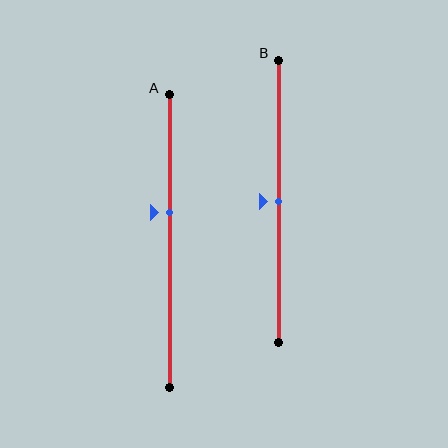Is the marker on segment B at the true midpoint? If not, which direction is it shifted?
Yes, the marker on segment B is at the true midpoint.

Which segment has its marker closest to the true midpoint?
Segment B has its marker closest to the true midpoint.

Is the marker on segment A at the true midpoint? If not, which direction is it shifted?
No, the marker on segment A is shifted upward by about 10% of the segment length.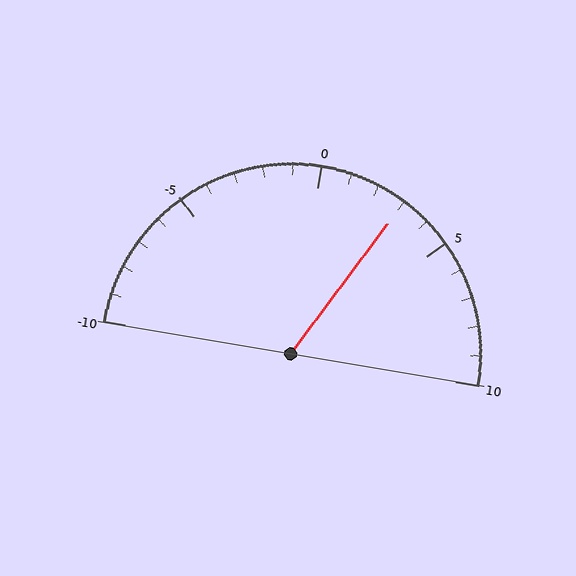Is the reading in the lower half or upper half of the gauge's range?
The reading is in the upper half of the range (-10 to 10).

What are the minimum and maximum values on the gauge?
The gauge ranges from -10 to 10.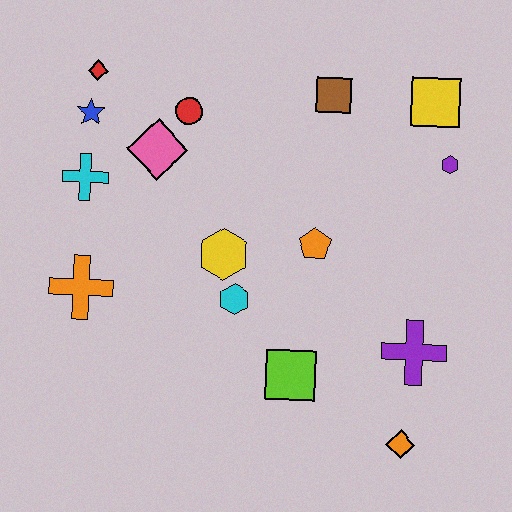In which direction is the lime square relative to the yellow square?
The lime square is below the yellow square.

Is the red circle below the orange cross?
No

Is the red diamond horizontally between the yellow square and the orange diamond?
No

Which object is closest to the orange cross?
The cyan cross is closest to the orange cross.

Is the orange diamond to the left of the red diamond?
No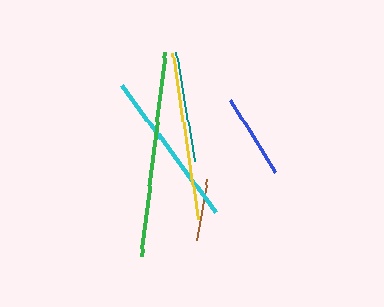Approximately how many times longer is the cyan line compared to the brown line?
The cyan line is approximately 2.5 times the length of the brown line.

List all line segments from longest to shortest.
From longest to shortest: green, yellow, cyan, teal, blue, brown.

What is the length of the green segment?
The green segment is approximately 204 pixels long.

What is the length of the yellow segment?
The yellow segment is approximately 168 pixels long.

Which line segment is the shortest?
The brown line is the shortest at approximately 62 pixels.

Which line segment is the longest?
The green line is the longest at approximately 204 pixels.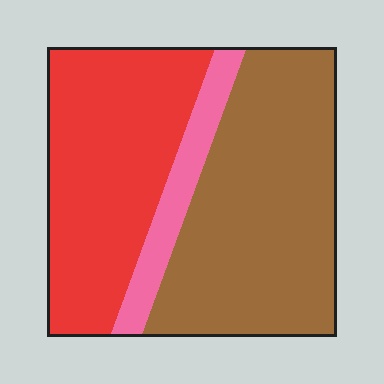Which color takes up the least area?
Pink, at roughly 10%.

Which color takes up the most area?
Brown, at roughly 50%.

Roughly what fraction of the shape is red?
Red covers around 40% of the shape.